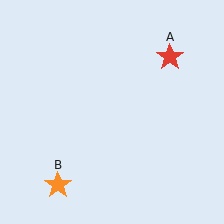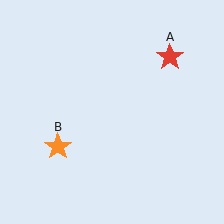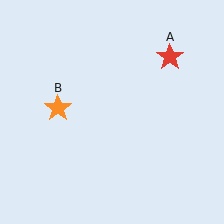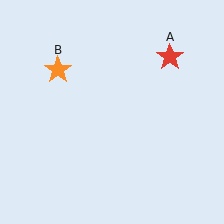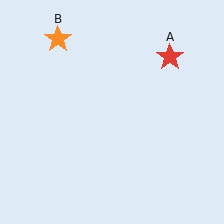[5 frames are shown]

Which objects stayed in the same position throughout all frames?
Red star (object A) remained stationary.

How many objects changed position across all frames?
1 object changed position: orange star (object B).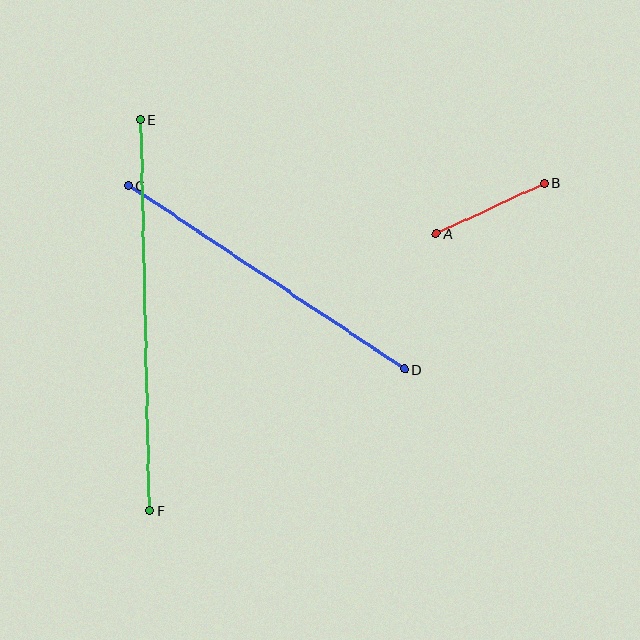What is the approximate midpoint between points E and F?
The midpoint is at approximately (145, 315) pixels.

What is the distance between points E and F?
The distance is approximately 392 pixels.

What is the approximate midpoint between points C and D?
The midpoint is at approximately (267, 277) pixels.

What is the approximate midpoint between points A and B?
The midpoint is at approximately (490, 208) pixels.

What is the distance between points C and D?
The distance is approximately 331 pixels.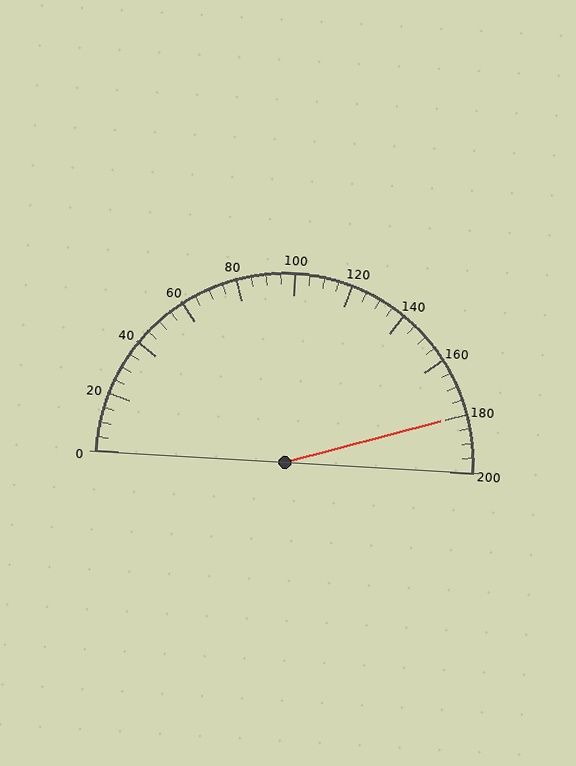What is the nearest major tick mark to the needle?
The nearest major tick mark is 180.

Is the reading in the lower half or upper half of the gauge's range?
The reading is in the upper half of the range (0 to 200).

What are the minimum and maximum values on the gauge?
The gauge ranges from 0 to 200.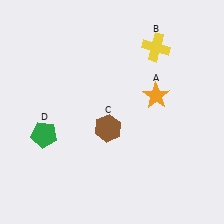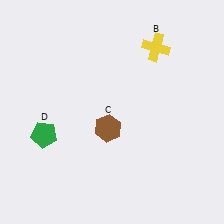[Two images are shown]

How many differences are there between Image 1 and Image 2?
There is 1 difference between the two images.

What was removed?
The orange star (A) was removed in Image 2.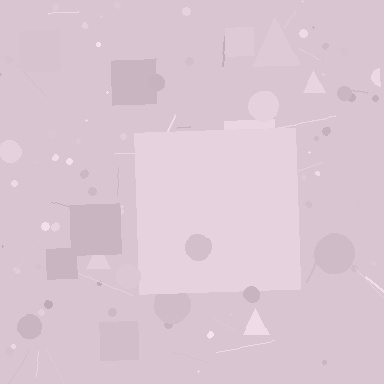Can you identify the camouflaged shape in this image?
The camouflaged shape is a square.